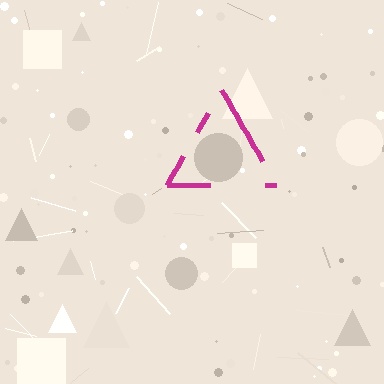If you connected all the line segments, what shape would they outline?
They would outline a triangle.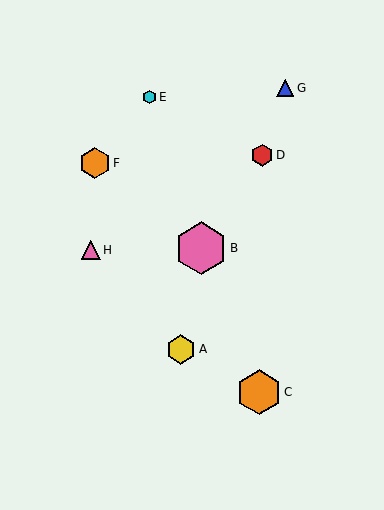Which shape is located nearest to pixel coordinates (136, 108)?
The cyan hexagon (labeled E) at (149, 97) is nearest to that location.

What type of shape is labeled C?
Shape C is an orange hexagon.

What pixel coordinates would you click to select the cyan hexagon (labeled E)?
Click at (149, 97) to select the cyan hexagon E.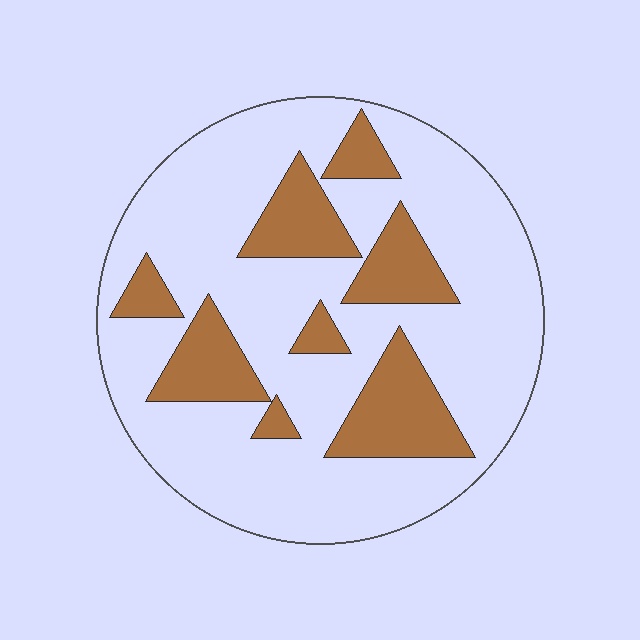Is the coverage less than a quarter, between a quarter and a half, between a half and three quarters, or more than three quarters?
Less than a quarter.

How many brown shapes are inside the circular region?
8.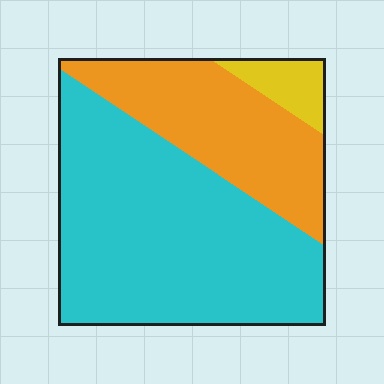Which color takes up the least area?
Yellow, at roughly 5%.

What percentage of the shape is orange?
Orange takes up between a quarter and a half of the shape.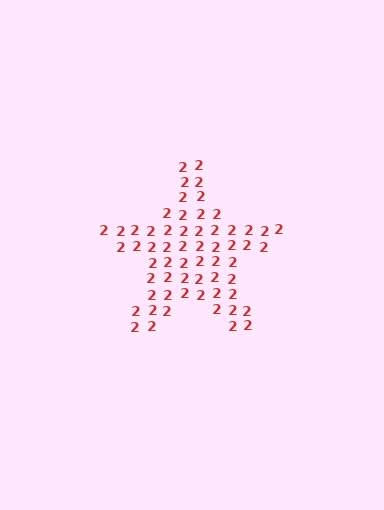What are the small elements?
The small elements are digit 2's.